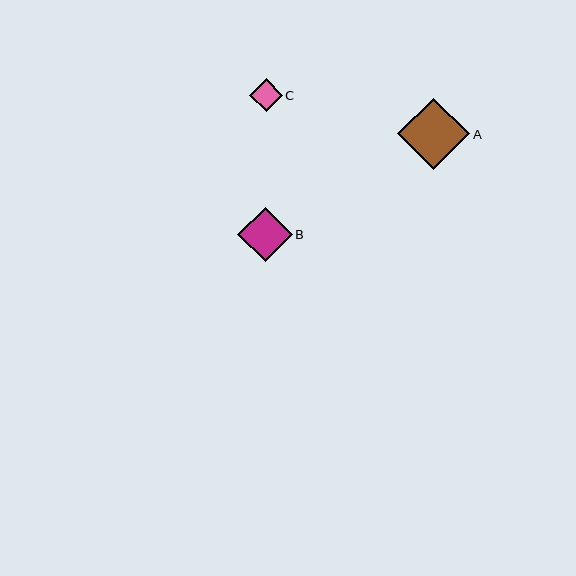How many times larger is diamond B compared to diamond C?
Diamond B is approximately 1.7 times the size of diamond C.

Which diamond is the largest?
Diamond A is the largest with a size of approximately 72 pixels.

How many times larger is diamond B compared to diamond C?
Diamond B is approximately 1.7 times the size of diamond C.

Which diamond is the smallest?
Diamond C is the smallest with a size of approximately 32 pixels.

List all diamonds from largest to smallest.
From largest to smallest: A, B, C.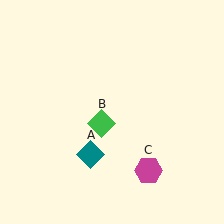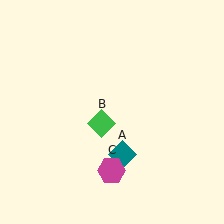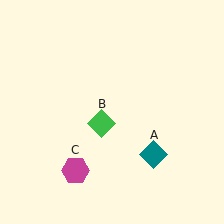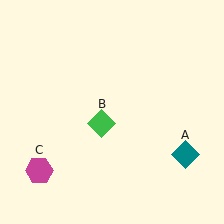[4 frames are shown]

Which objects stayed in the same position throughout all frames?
Green diamond (object B) remained stationary.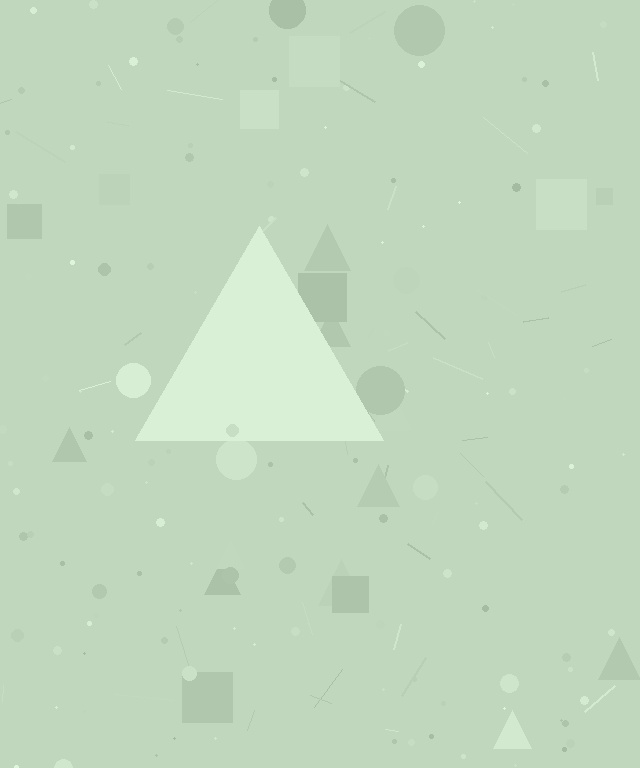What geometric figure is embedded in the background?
A triangle is embedded in the background.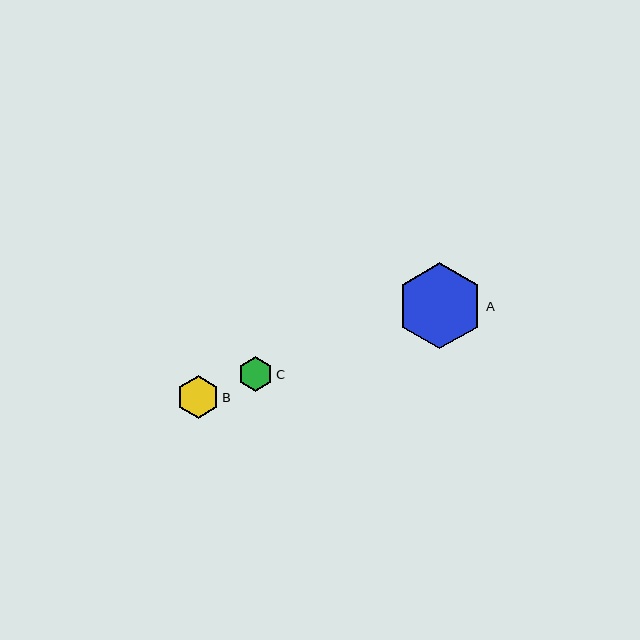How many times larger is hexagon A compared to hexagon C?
Hexagon A is approximately 2.5 times the size of hexagon C.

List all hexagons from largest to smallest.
From largest to smallest: A, B, C.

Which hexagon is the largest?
Hexagon A is the largest with a size of approximately 86 pixels.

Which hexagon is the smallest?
Hexagon C is the smallest with a size of approximately 35 pixels.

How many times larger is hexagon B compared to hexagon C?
Hexagon B is approximately 1.2 times the size of hexagon C.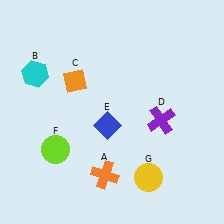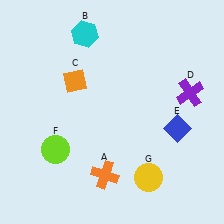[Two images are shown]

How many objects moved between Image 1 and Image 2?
3 objects moved between the two images.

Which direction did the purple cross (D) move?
The purple cross (D) moved right.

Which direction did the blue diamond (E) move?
The blue diamond (E) moved right.